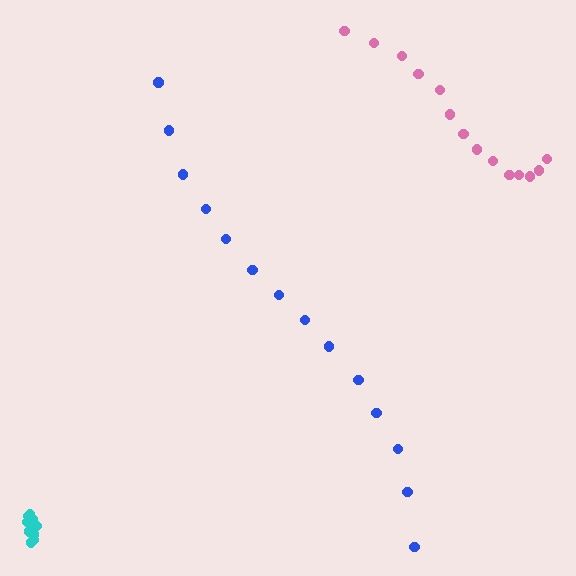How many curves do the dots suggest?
There are 3 distinct paths.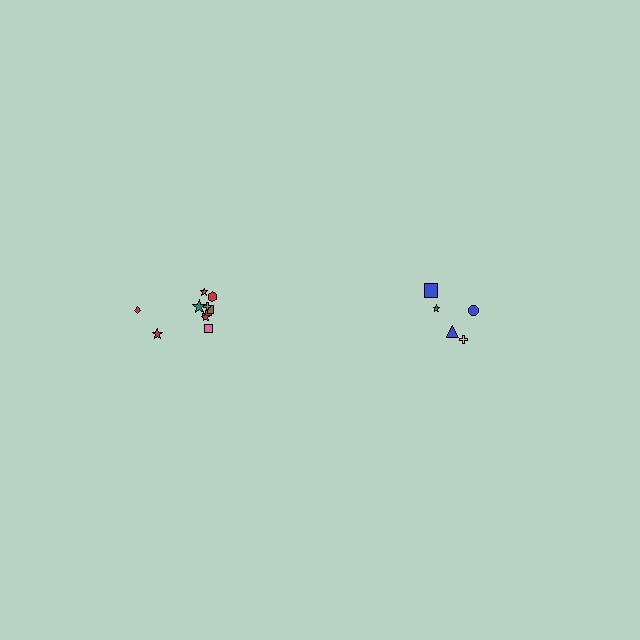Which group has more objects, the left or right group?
The left group.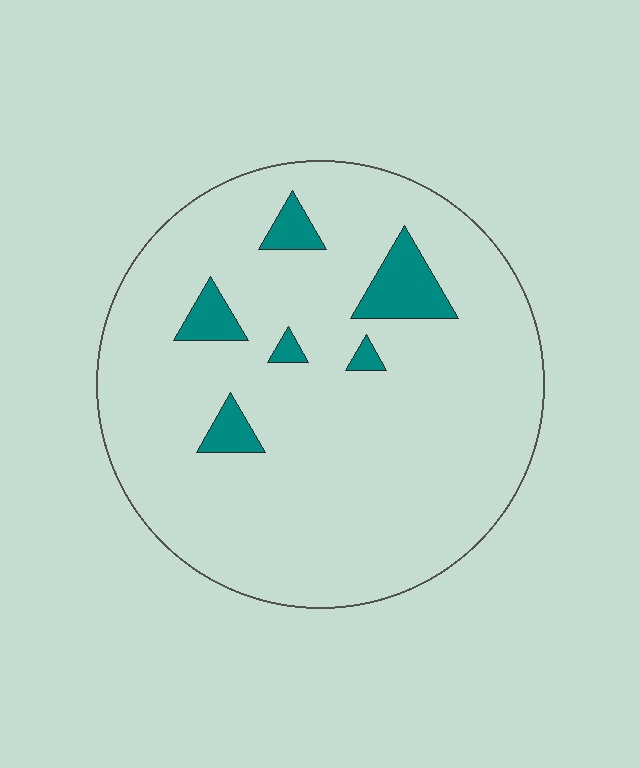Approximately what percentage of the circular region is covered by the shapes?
Approximately 10%.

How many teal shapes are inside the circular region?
6.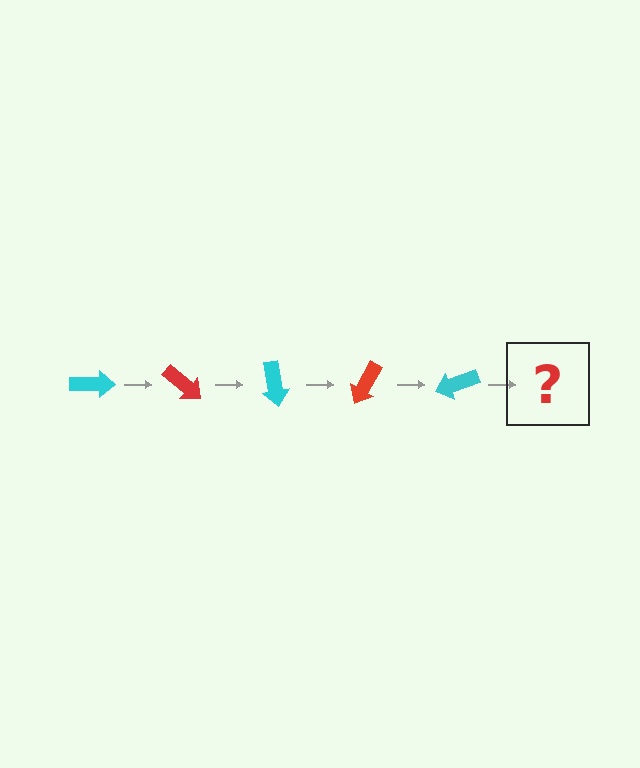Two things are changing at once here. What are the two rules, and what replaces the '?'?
The two rules are that it rotates 40 degrees each step and the color cycles through cyan and red. The '?' should be a red arrow, rotated 200 degrees from the start.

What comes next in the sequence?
The next element should be a red arrow, rotated 200 degrees from the start.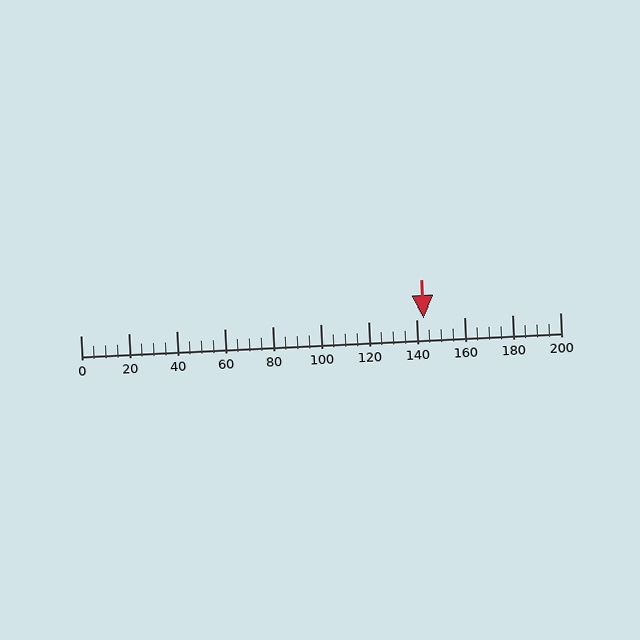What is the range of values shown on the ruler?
The ruler shows values from 0 to 200.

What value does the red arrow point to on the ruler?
The red arrow points to approximately 143.